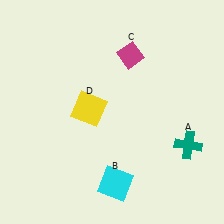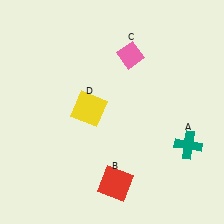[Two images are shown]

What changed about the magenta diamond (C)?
In Image 1, C is magenta. In Image 2, it changed to pink.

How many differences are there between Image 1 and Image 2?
There are 2 differences between the two images.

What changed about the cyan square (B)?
In Image 1, B is cyan. In Image 2, it changed to red.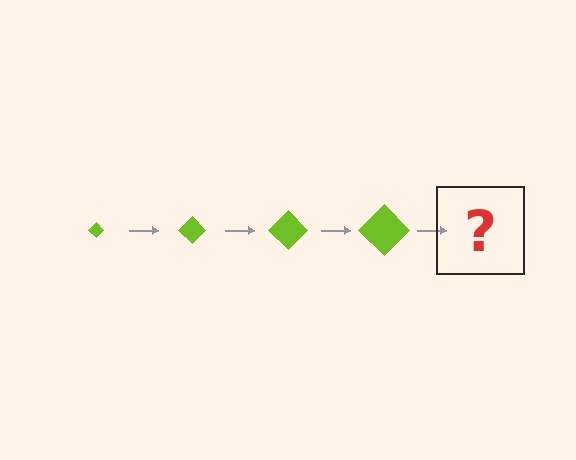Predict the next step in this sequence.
The next step is a lime diamond, larger than the previous one.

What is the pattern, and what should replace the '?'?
The pattern is that the diamond gets progressively larger each step. The '?' should be a lime diamond, larger than the previous one.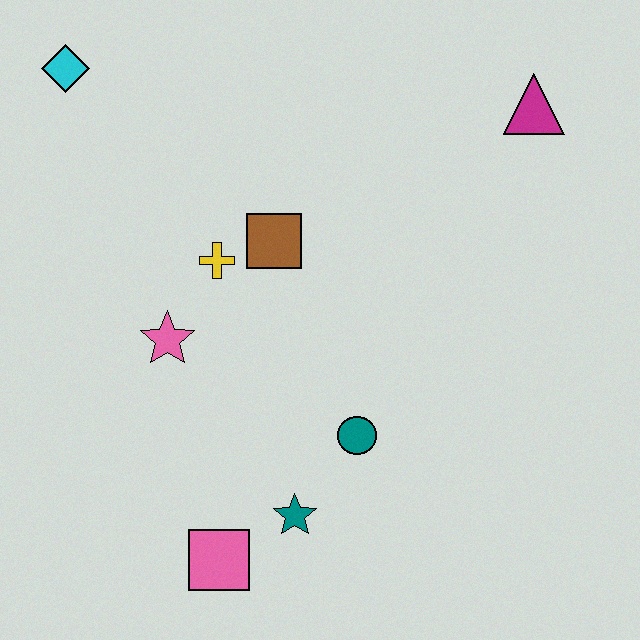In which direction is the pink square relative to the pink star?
The pink square is below the pink star.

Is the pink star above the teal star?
Yes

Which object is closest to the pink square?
The teal star is closest to the pink square.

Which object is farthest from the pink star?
The magenta triangle is farthest from the pink star.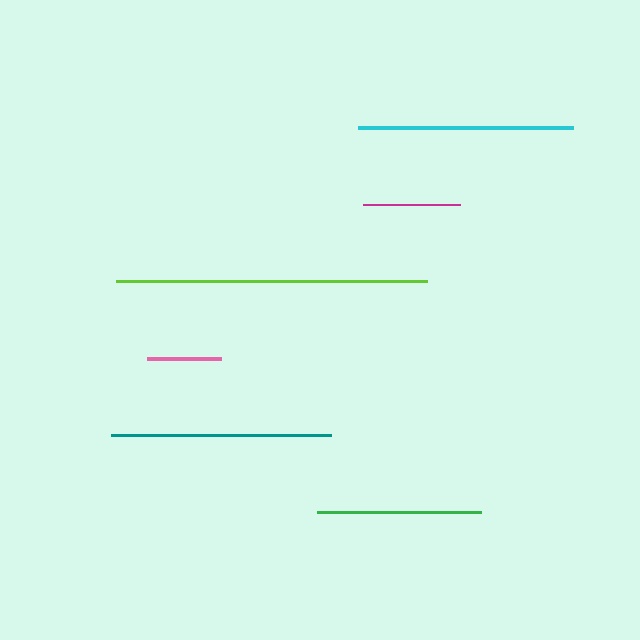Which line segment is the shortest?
The pink line is the shortest at approximately 74 pixels.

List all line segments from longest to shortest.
From longest to shortest: lime, teal, cyan, green, magenta, pink.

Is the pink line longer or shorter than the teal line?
The teal line is longer than the pink line.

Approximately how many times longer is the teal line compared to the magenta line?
The teal line is approximately 2.3 times the length of the magenta line.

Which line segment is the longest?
The lime line is the longest at approximately 311 pixels.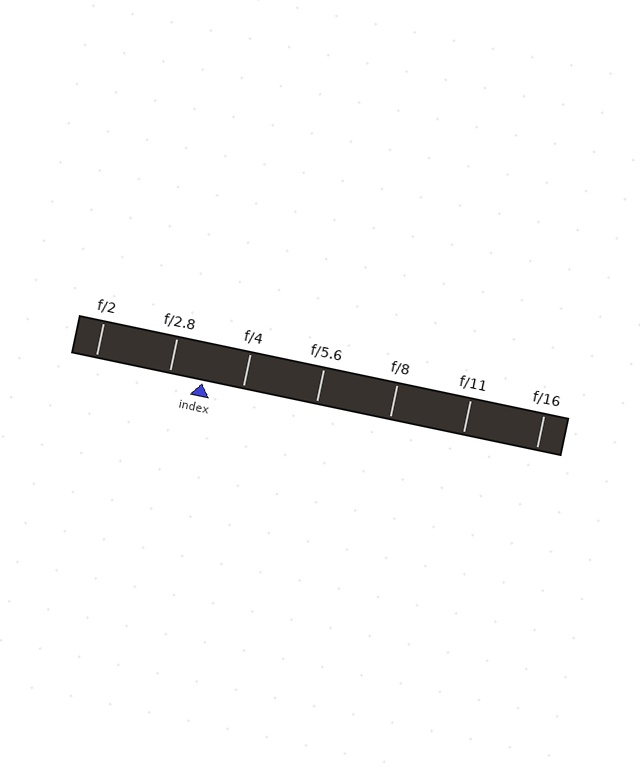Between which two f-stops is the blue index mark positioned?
The index mark is between f/2.8 and f/4.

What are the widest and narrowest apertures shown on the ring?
The widest aperture shown is f/2 and the narrowest is f/16.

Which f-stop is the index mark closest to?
The index mark is closest to f/2.8.